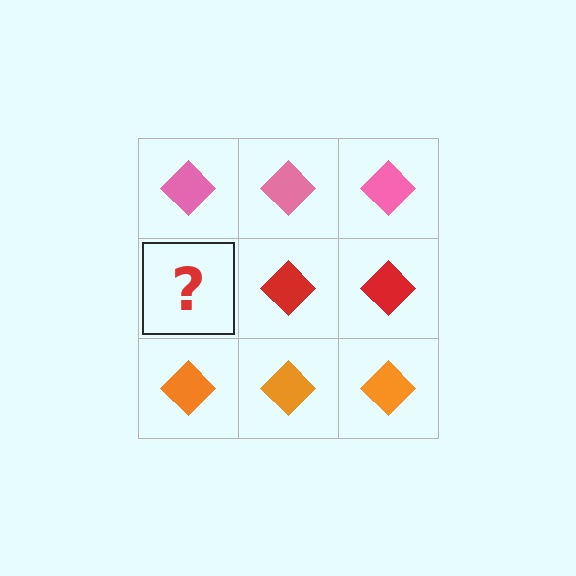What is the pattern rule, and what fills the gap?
The rule is that each row has a consistent color. The gap should be filled with a red diamond.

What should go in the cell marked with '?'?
The missing cell should contain a red diamond.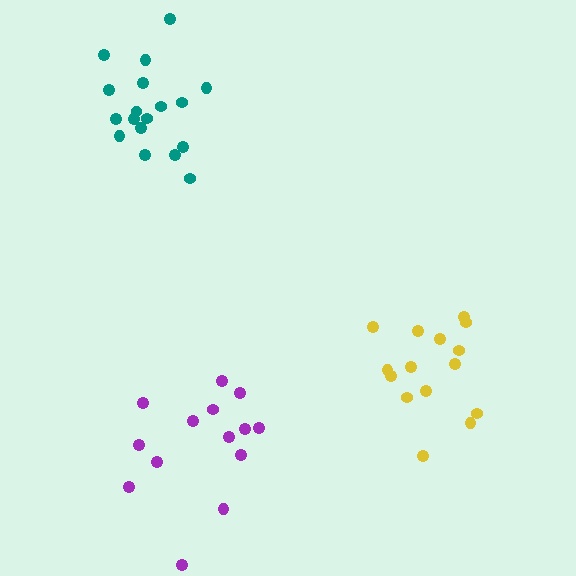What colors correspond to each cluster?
The clusters are colored: teal, yellow, purple.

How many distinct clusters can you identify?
There are 3 distinct clusters.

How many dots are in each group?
Group 1: 18 dots, Group 2: 15 dots, Group 3: 14 dots (47 total).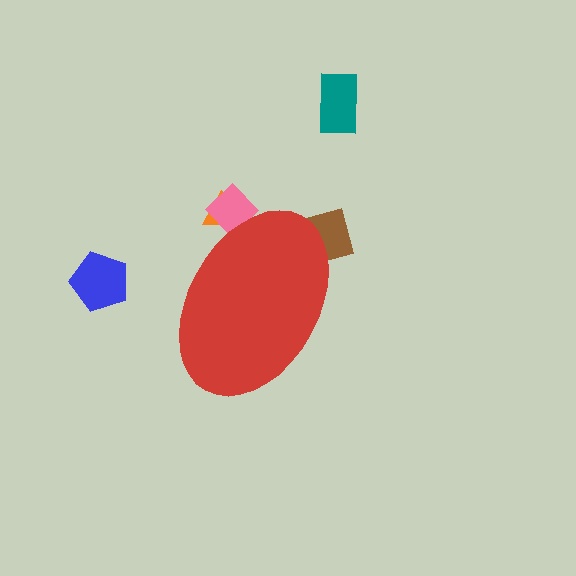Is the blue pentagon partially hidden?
No, the blue pentagon is fully visible.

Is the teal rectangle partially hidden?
No, the teal rectangle is fully visible.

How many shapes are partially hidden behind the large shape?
3 shapes are partially hidden.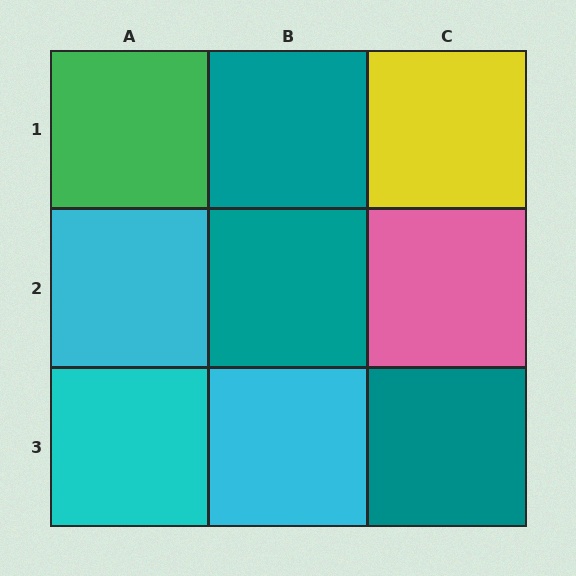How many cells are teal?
3 cells are teal.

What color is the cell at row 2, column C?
Pink.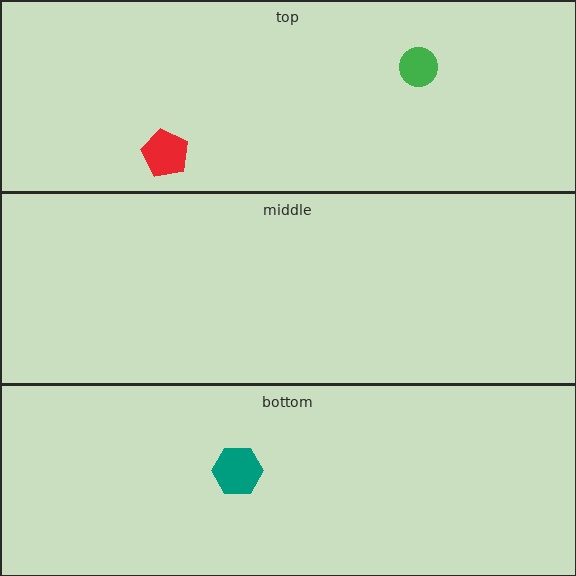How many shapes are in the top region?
2.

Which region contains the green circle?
The top region.